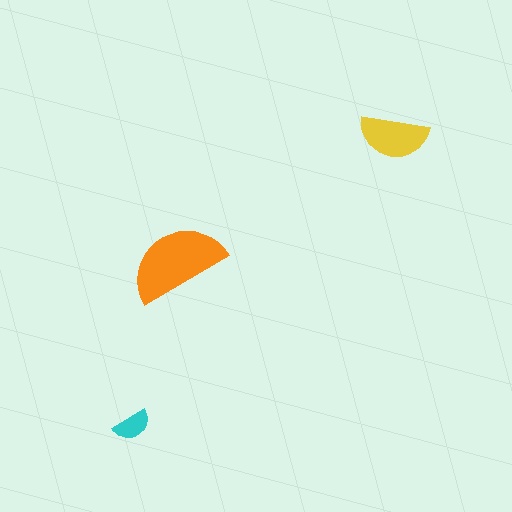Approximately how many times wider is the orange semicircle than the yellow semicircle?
About 1.5 times wider.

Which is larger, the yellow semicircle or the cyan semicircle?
The yellow one.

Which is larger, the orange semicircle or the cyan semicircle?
The orange one.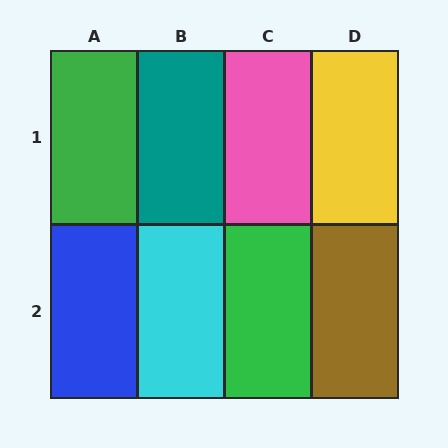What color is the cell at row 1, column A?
Green.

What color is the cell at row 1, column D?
Yellow.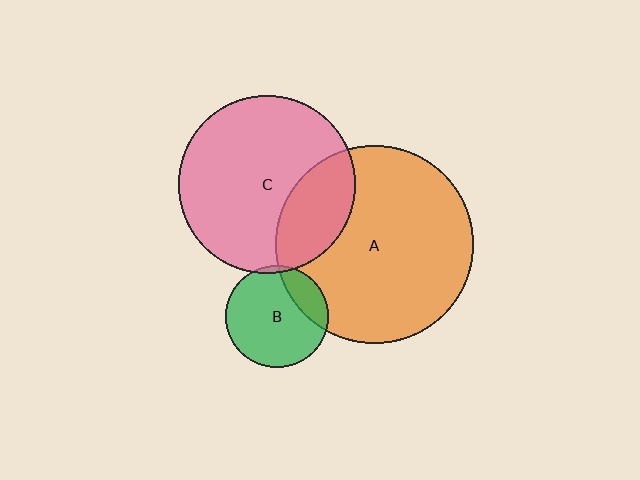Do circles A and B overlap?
Yes.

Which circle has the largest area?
Circle A (orange).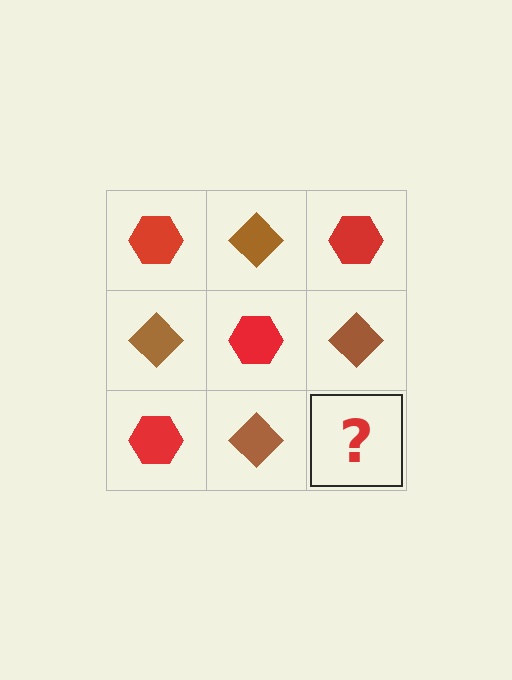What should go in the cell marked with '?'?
The missing cell should contain a red hexagon.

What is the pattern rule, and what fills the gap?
The rule is that it alternates red hexagon and brown diamond in a checkerboard pattern. The gap should be filled with a red hexagon.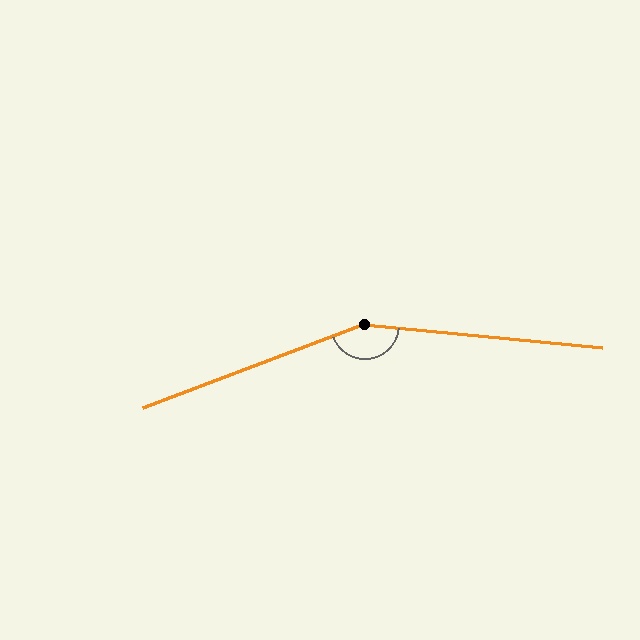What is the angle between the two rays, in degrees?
Approximately 154 degrees.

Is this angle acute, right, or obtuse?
It is obtuse.